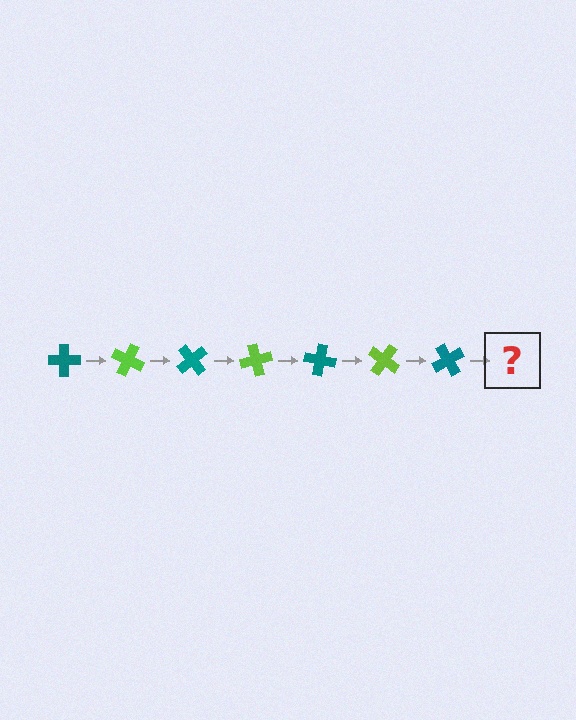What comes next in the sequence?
The next element should be a lime cross, rotated 175 degrees from the start.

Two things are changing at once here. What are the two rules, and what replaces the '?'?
The two rules are that it rotates 25 degrees each step and the color cycles through teal and lime. The '?' should be a lime cross, rotated 175 degrees from the start.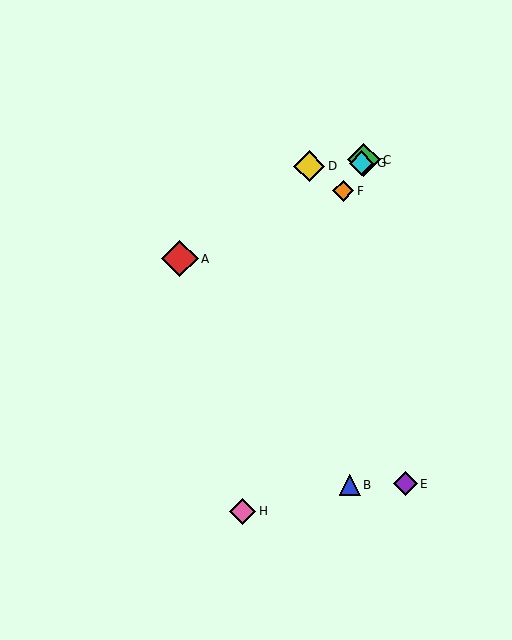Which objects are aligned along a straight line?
Objects C, F, G are aligned along a straight line.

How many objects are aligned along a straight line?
3 objects (C, F, G) are aligned along a straight line.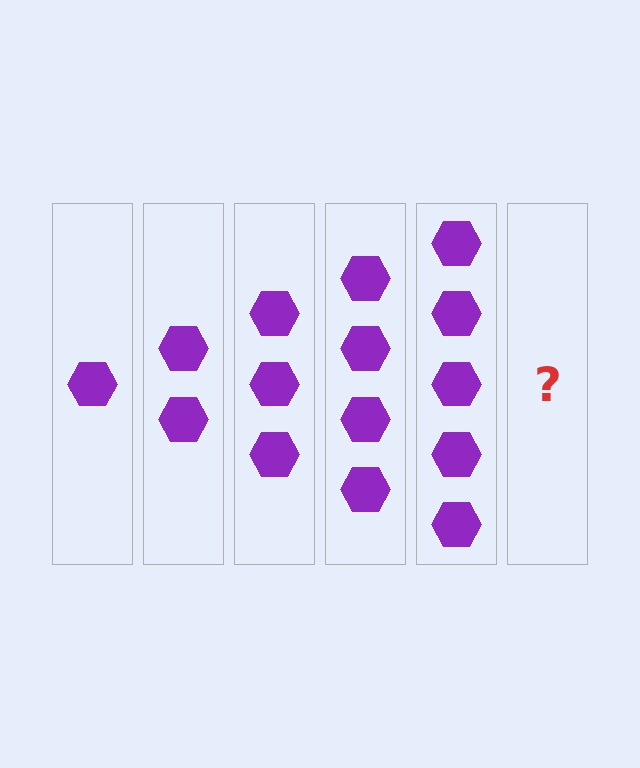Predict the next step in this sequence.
The next step is 6 hexagons.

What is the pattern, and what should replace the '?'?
The pattern is that each step adds one more hexagon. The '?' should be 6 hexagons.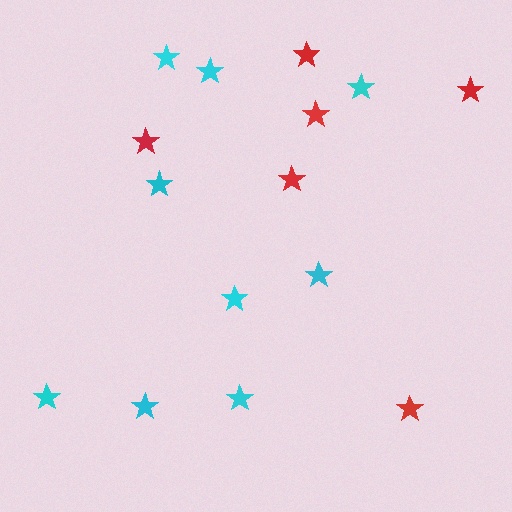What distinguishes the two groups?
There are 2 groups: one group of red stars (6) and one group of cyan stars (9).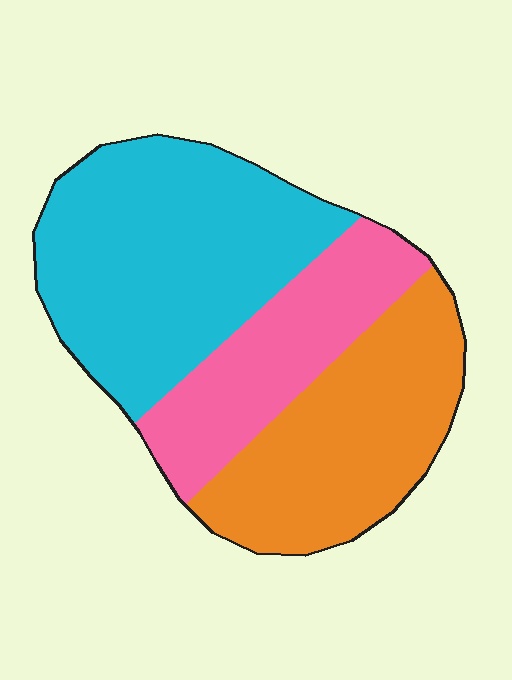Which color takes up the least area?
Pink, at roughly 25%.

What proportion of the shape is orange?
Orange covers roughly 35% of the shape.